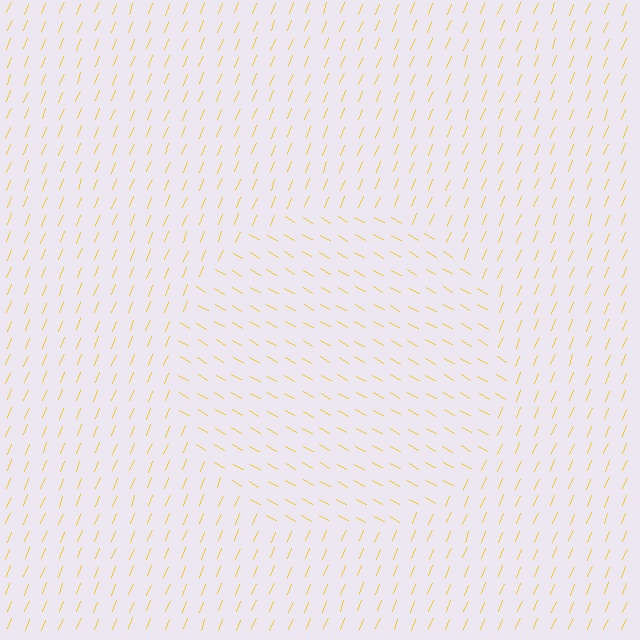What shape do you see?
I see a circle.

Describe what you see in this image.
The image is filled with small yellow line segments. A circle region in the image has lines oriented differently from the surrounding lines, creating a visible texture boundary.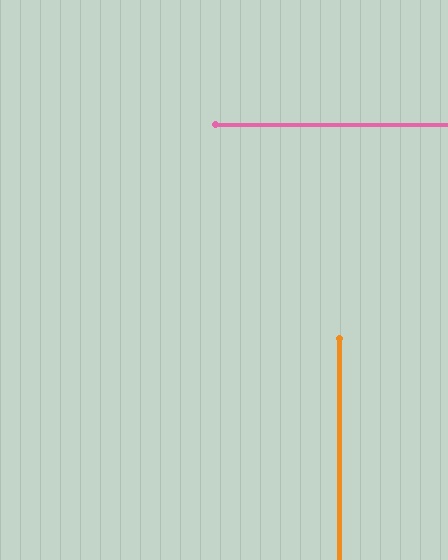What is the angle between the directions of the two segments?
Approximately 90 degrees.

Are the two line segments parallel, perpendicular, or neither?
Perpendicular — they meet at approximately 90°.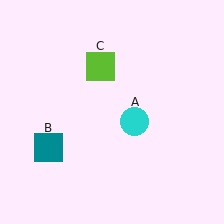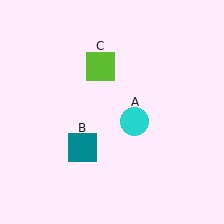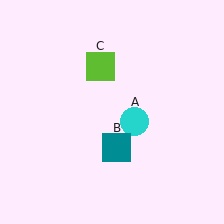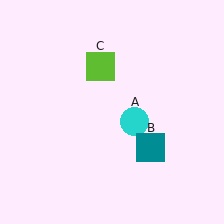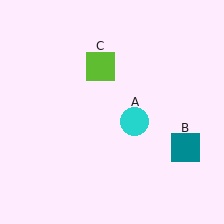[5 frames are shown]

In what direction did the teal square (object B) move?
The teal square (object B) moved right.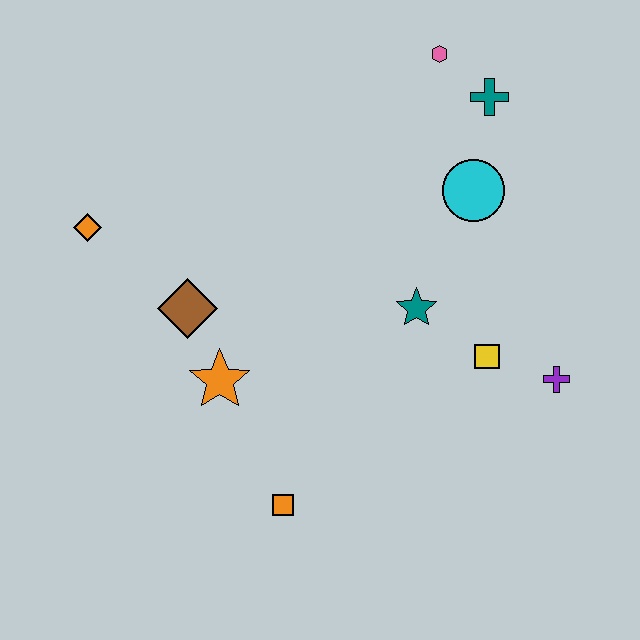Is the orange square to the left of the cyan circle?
Yes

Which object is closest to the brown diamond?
The orange star is closest to the brown diamond.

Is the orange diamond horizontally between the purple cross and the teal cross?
No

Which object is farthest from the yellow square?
The orange diamond is farthest from the yellow square.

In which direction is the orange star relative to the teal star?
The orange star is to the left of the teal star.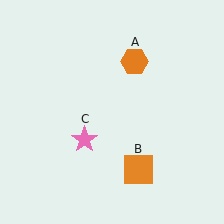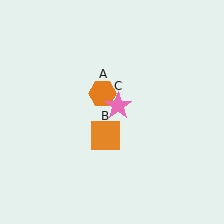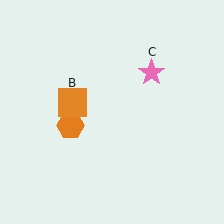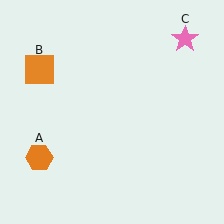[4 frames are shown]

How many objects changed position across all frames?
3 objects changed position: orange hexagon (object A), orange square (object B), pink star (object C).